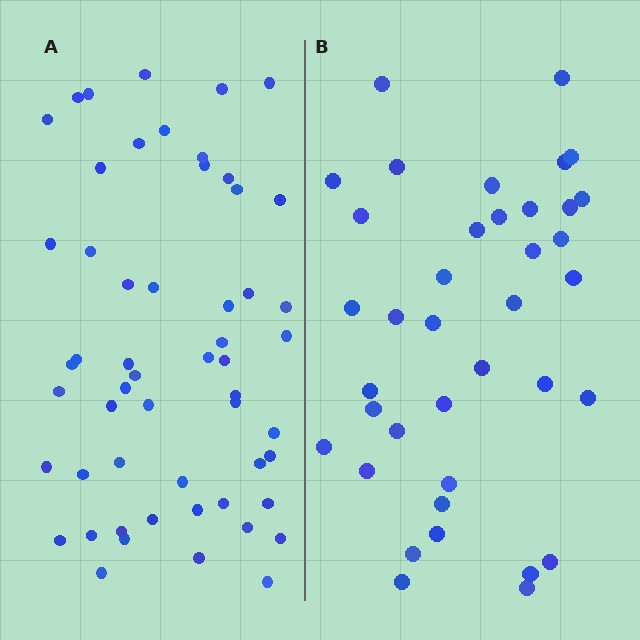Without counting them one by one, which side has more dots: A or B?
Region A (the left region) has more dots.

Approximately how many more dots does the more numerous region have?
Region A has approximately 15 more dots than region B.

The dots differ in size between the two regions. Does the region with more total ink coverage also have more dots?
No. Region B has more total ink coverage because its dots are larger, but region A actually contains more individual dots. Total area can be misleading — the number of items is what matters here.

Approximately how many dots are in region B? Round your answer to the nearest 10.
About 40 dots. (The exact count is 38, which rounds to 40.)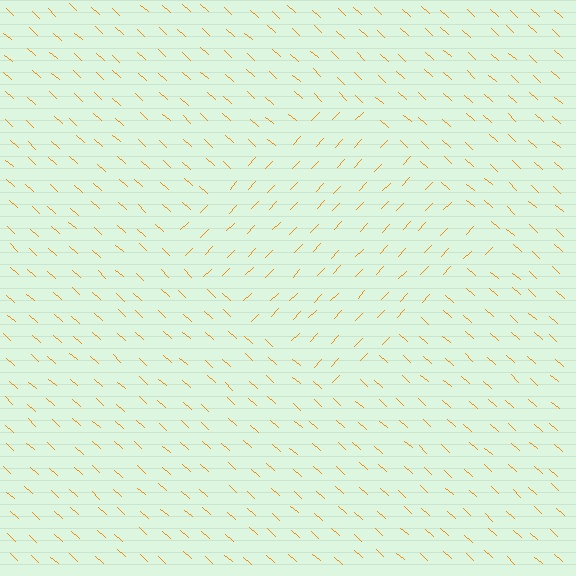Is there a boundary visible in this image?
Yes, there is a texture boundary formed by a change in line orientation.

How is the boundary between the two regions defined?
The boundary is defined purely by a change in line orientation (approximately 89 degrees difference). All lines are the same color and thickness.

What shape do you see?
I see a diamond.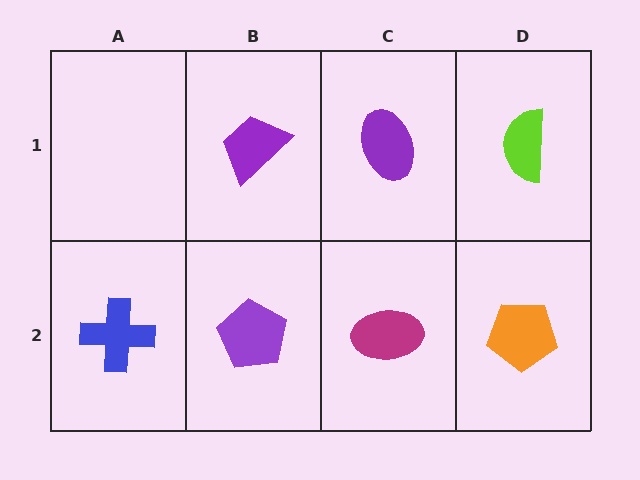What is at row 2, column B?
A purple pentagon.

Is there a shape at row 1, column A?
No, that cell is empty.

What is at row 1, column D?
A lime semicircle.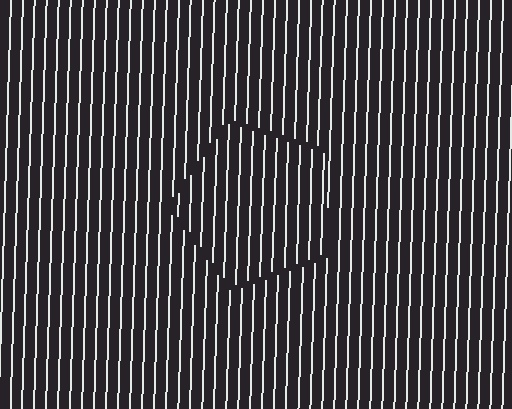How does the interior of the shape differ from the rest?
The interior of the shape contains the same grating, shifted by half a period — the contour is defined by the phase discontinuity where line-ends from the inner and outer gratings abut.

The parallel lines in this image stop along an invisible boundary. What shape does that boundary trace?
An illusory pentagon. The interior of the shape contains the same grating, shifted by half a period — the contour is defined by the phase discontinuity where line-ends from the inner and outer gratings abut.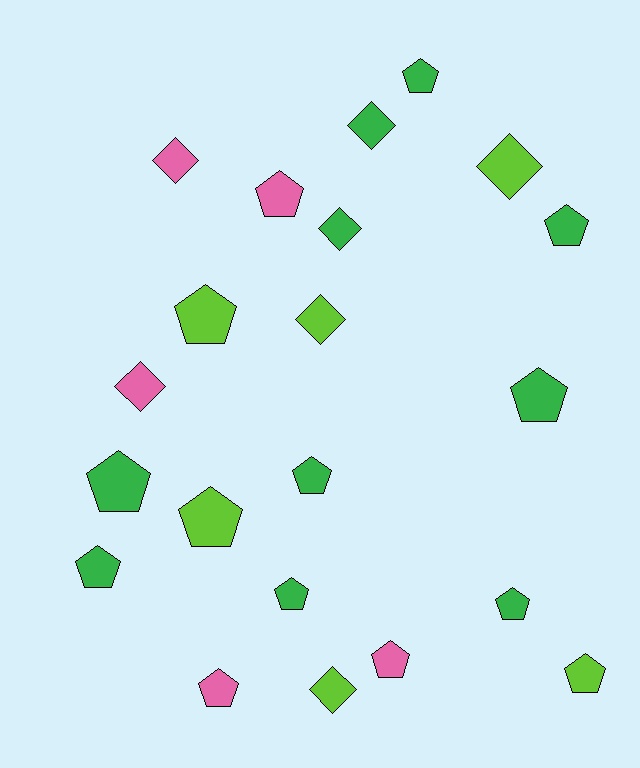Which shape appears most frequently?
Pentagon, with 14 objects.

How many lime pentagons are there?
There are 3 lime pentagons.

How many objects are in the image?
There are 21 objects.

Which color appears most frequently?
Green, with 10 objects.